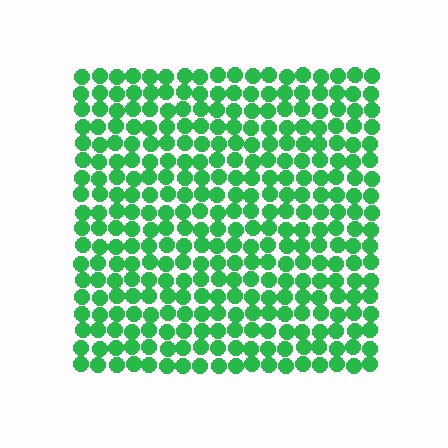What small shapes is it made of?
It is made of small circles.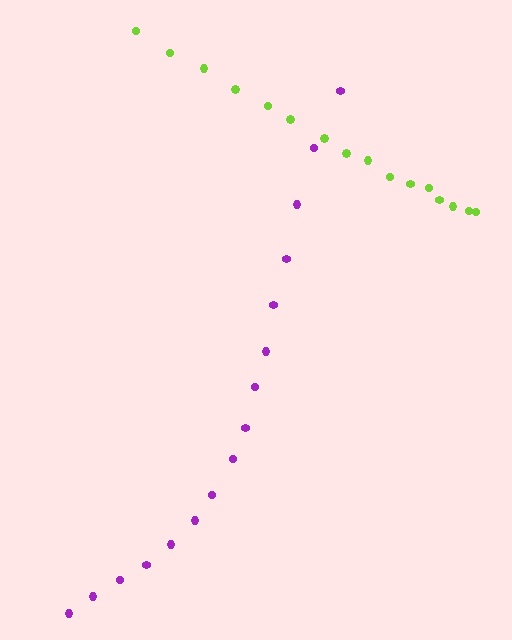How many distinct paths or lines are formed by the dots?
There are 2 distinct paths.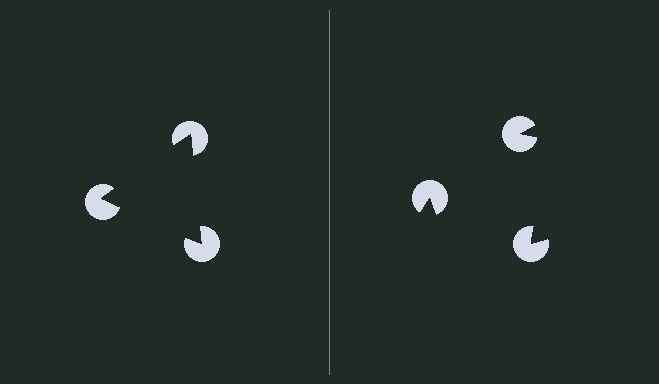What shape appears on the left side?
An illusory triangle.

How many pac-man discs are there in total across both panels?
6 — 3 on each side.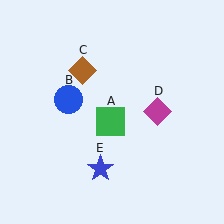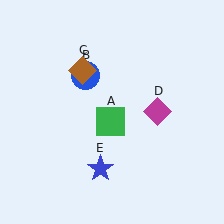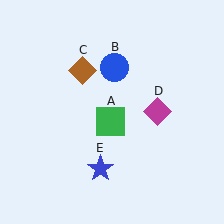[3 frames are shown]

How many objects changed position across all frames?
1 object changed position: blue circle (object B).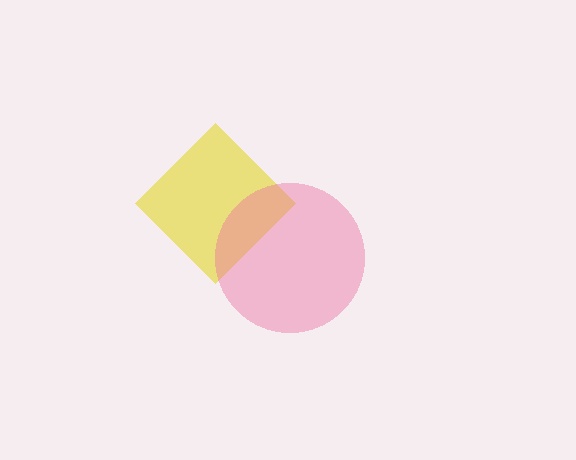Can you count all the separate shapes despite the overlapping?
Yes, there are 2 separate shapes.